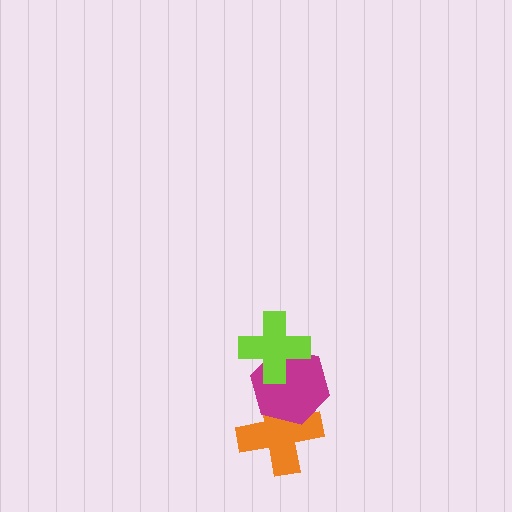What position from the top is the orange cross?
The orange cross is 3rd from the top.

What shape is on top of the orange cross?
The magenta hexagon is on top of the orange cross.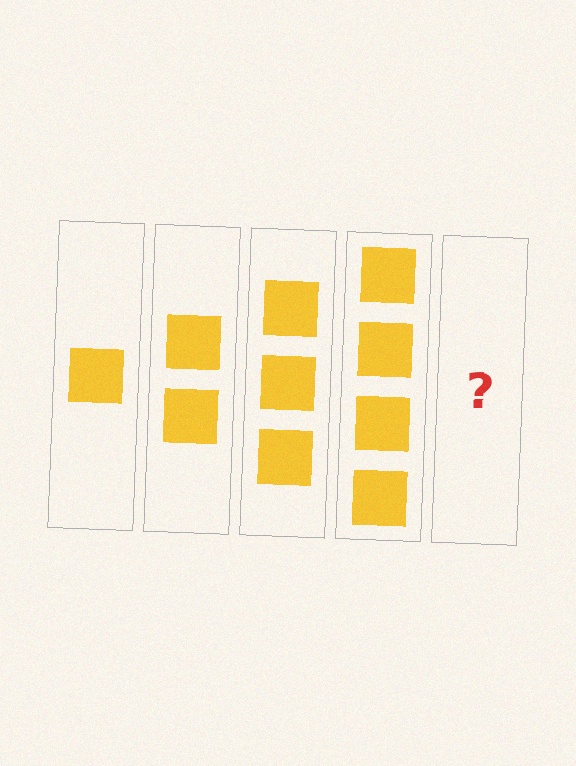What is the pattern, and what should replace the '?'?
The pattern is that each step adds one more square. The '?' should be 5 squares.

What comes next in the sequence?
The next element should be 5 squares.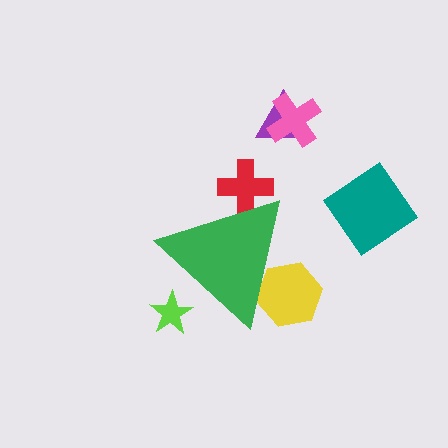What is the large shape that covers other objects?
A green triangle.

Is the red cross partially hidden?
Yes, the red cross is partially hidden behind the green triangle.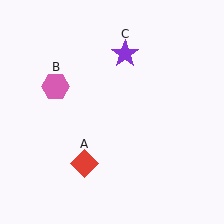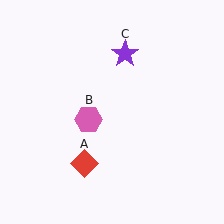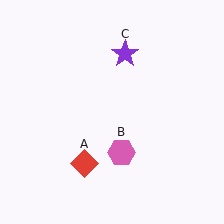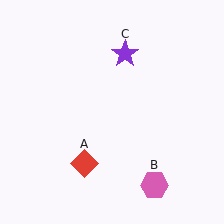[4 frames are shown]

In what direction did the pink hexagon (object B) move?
The pink hexagon (object B) moved down and to the right.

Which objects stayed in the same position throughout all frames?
Red diamond (object A) and purple star (object C) remained stationary.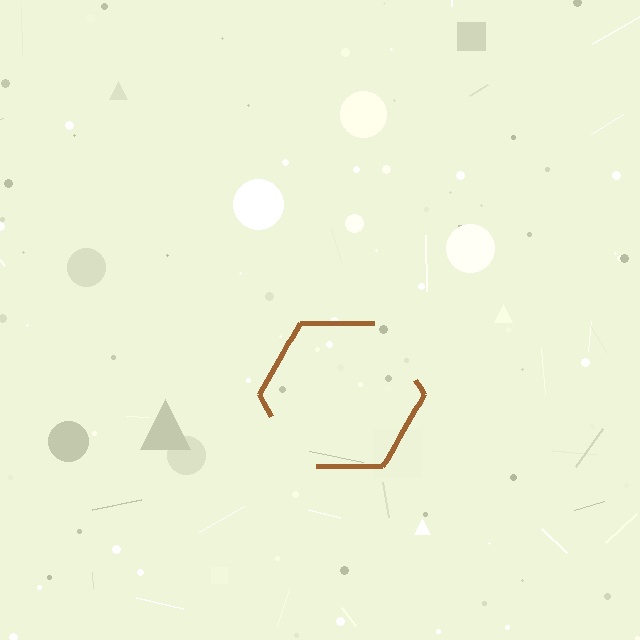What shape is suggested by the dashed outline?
The dashed outline suggests a hexagon.